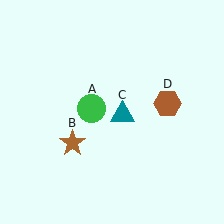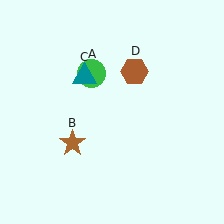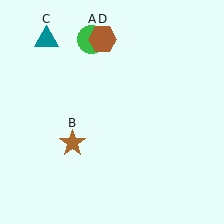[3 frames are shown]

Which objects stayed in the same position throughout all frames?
Brown star (object B) remained stationary.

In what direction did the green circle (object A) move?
The green circle (object A) moved up.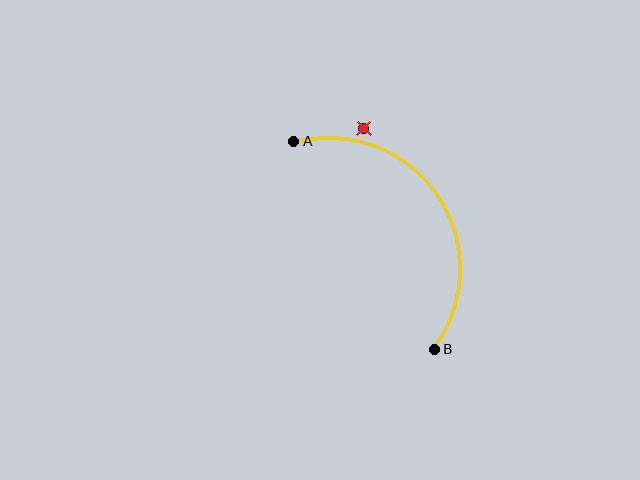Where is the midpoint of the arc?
The arc midpoint is the point on the curve farthest from the straight line joining A and B. It sits above and to the right of that line.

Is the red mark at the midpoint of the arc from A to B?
No — the red mark does not lie on the arc at all. It sits slightly outside the curve.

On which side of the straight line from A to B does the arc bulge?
The arc bulges above and to the right of the straight line connecting A and B.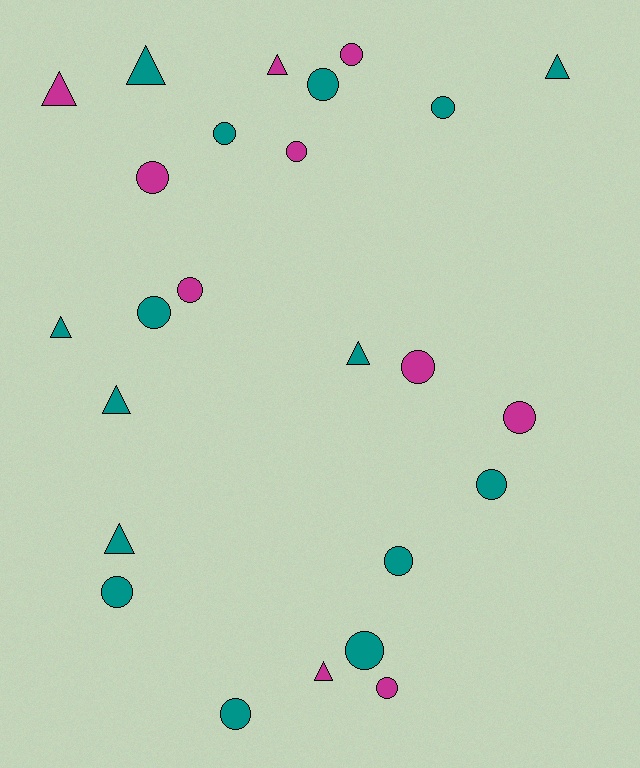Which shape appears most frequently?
Circle, with 16 objects.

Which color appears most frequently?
Teal, with 15 objects.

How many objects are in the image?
There are 25 objects.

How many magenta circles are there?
There are 7 magenta circles.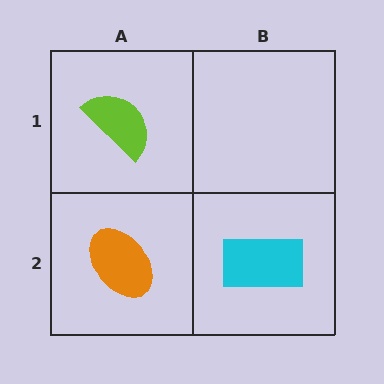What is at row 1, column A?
A lime semicircle.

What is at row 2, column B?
A cyan rectangle.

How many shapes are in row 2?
2 shapes.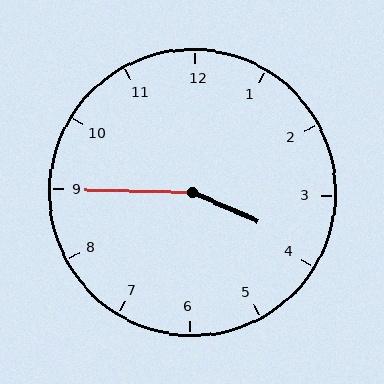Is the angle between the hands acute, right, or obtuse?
It is obtuse.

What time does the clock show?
3:45.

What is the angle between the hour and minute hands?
Approximately 158 degrees.